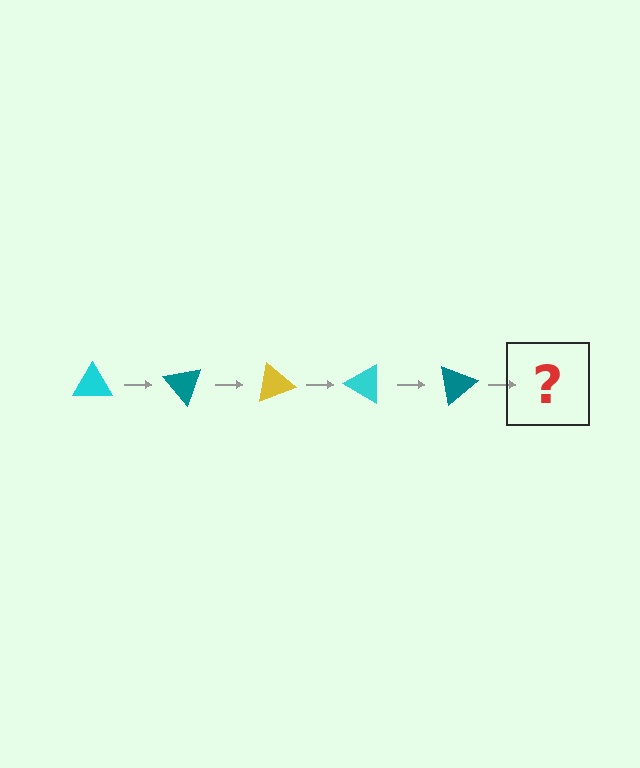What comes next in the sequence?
The next element should be a yellow triangle, rotated 250 degrees from the start.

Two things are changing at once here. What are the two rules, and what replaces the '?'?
The two rules are that it rotates 50 degrees each step and the color cycles through cyan, teal, and yellow. The '?' should be a yellow triangle, rotated 250 degrees from the start.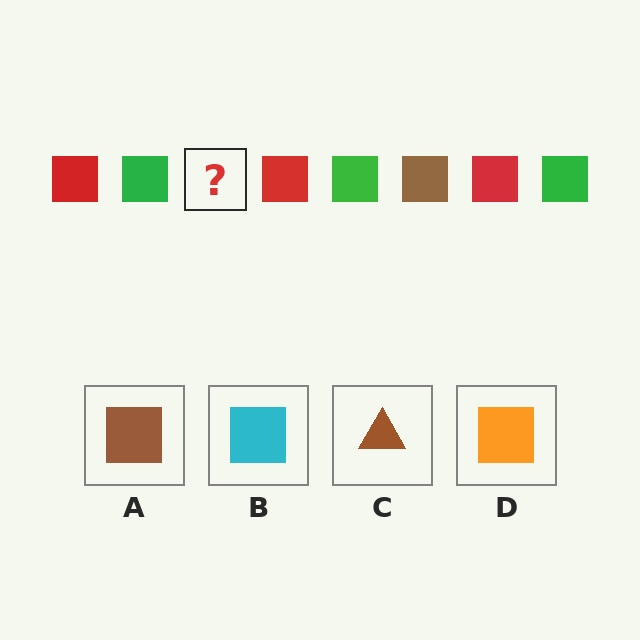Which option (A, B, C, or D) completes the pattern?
A.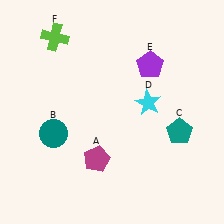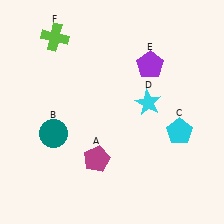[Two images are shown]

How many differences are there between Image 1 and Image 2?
There is 1 difference between the two images.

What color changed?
The pentagon (C) changed from teal in Image 1 to cyan in Image 2.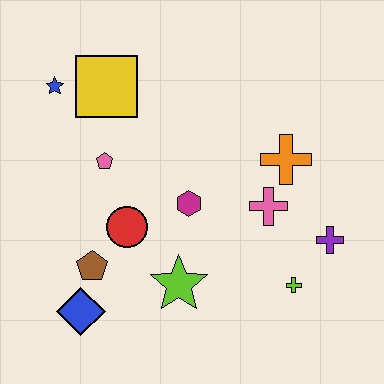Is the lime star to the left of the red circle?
No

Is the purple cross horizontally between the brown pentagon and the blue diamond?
No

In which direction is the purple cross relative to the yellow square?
The purple cross is to the right of the yellow square.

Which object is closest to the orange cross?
The pink cross is closest to the orange cross.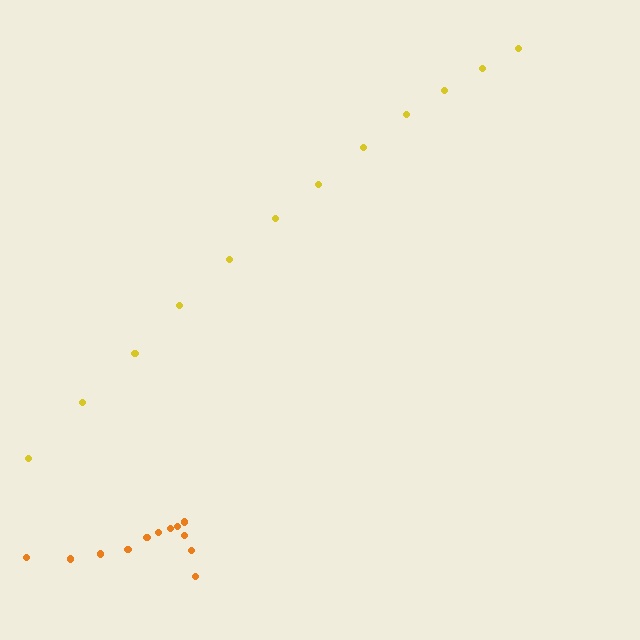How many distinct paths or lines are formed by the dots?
There are 2 distinct paths.